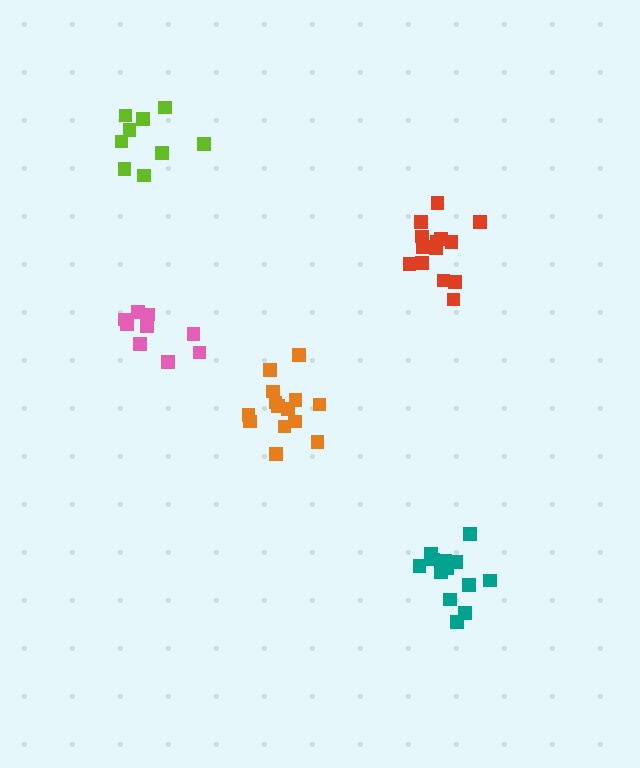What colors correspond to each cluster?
The clusters are colored: lime, pink, red, teal, orange.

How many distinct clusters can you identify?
There are 5 distinct clusters.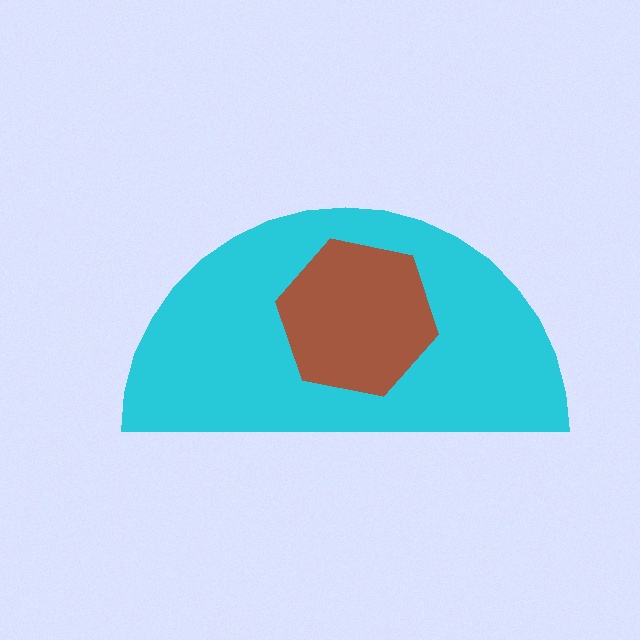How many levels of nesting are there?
2.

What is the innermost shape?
The brown hexagon.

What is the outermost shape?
The cyan semicircle.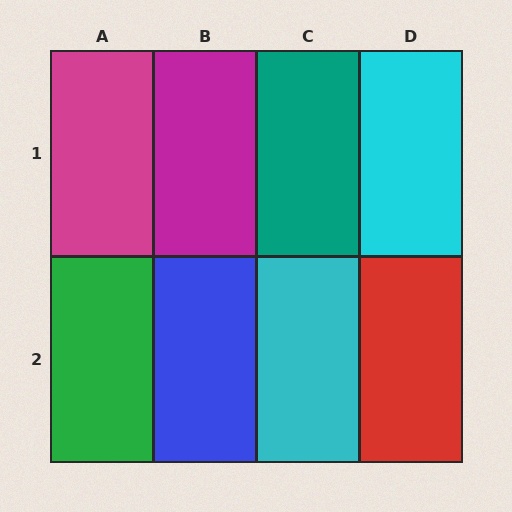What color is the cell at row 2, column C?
Cyan.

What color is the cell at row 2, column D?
Red.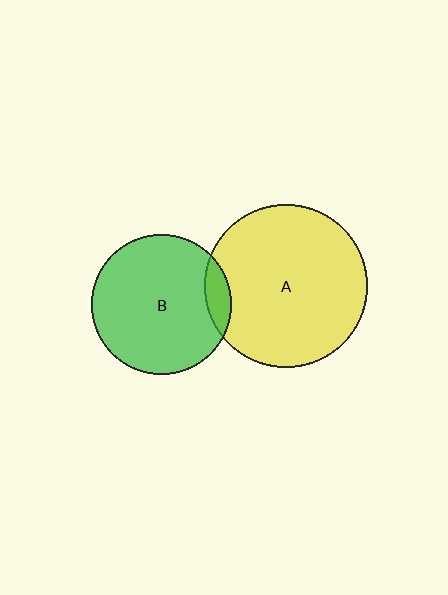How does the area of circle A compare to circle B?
Approximately 1.4 times.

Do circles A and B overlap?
Yes.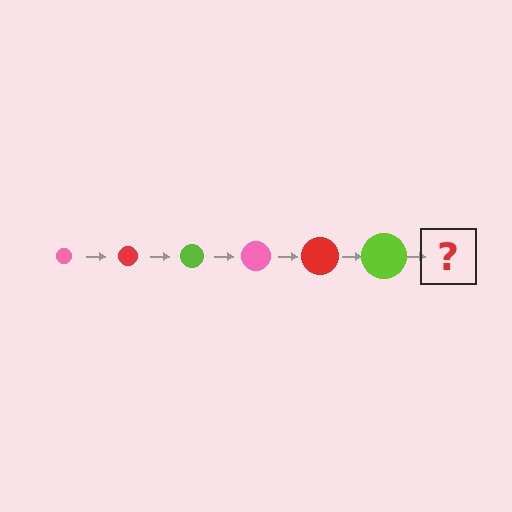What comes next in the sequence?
The next element should be a pink circle, larger than the previous one.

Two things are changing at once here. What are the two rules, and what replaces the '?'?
The two rules are that the circle grows larger each step and the color cycles through pink, red, and lime. The '?' should be a pink circle, larger than the previous one.